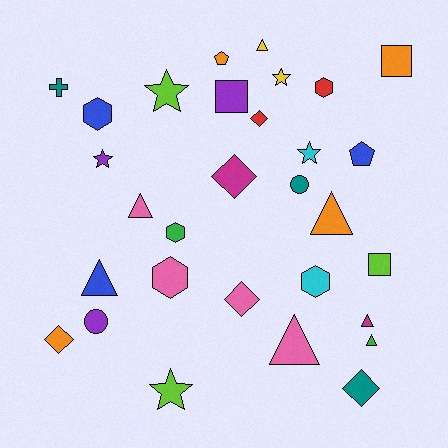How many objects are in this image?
There are 30 objects.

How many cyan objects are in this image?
There are 2 cyan objects.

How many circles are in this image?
There are 2 circles.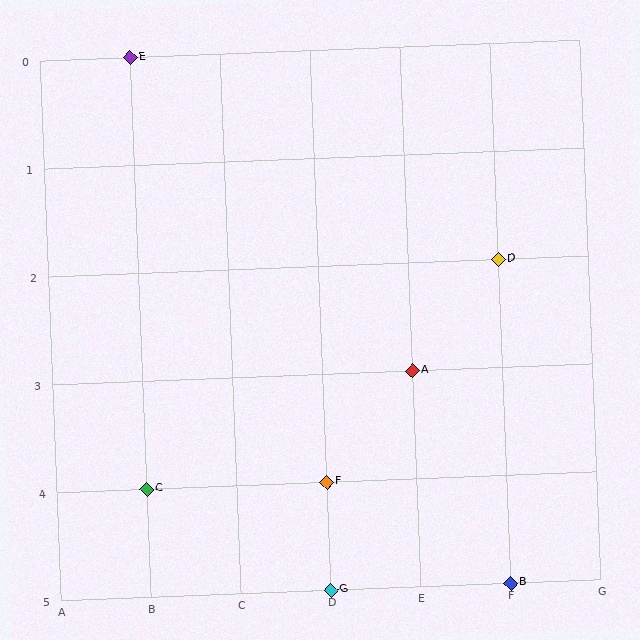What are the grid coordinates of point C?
Point C is at grid coordinates (B, 4).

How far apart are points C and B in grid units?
Points C and B are 4 columns and 1 row apart (about 4.1 grid units diagonally).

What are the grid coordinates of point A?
Point A is at grid coordinates (E, 3).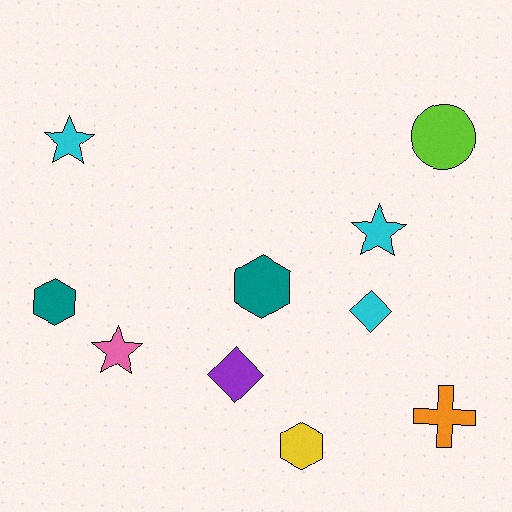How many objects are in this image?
There are 10 objects.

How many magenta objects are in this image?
There are no magenta objects.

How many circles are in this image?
There is 1 circle.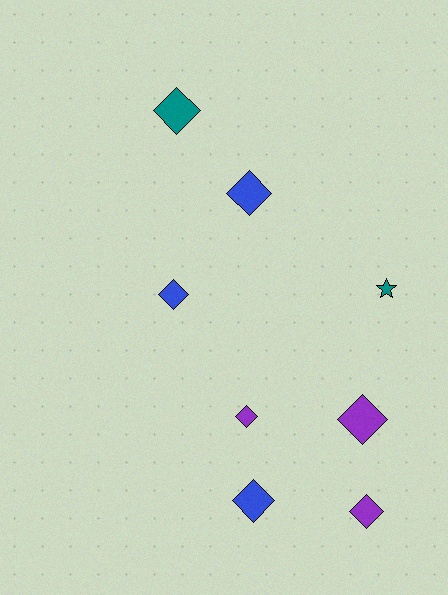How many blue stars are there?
There are no blue stars.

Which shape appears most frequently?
Diamond, with 7 objects.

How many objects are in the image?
There are 8 objects.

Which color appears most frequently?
Purple, with 3 objects.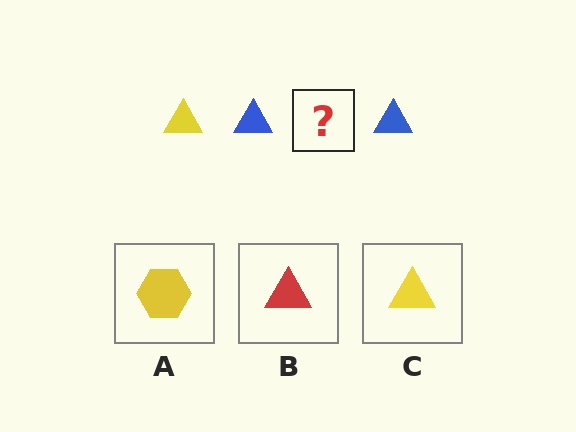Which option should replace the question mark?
Option C.